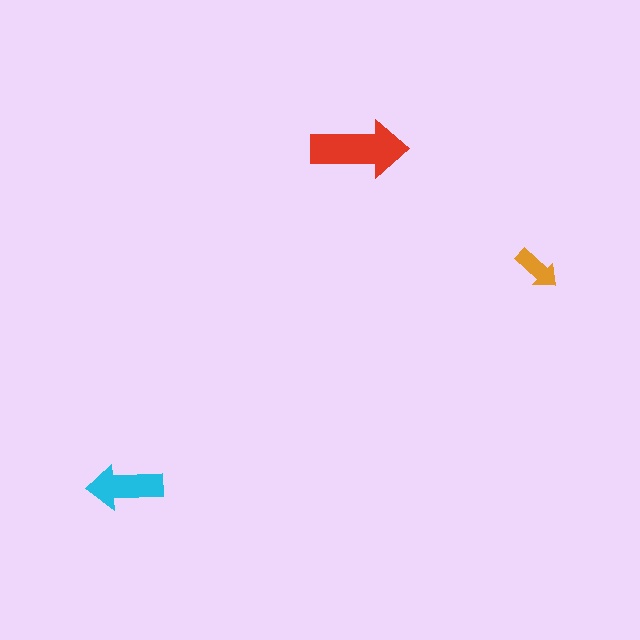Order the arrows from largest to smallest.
the red one, the cyan one, the orange one.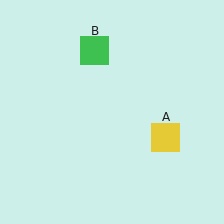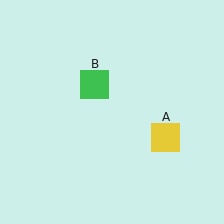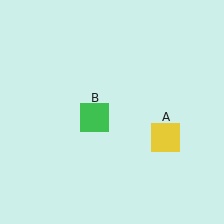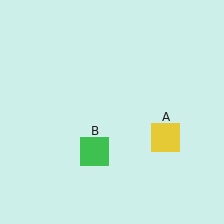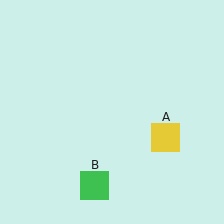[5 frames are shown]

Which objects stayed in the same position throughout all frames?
Yellow square (object A) remained stationary.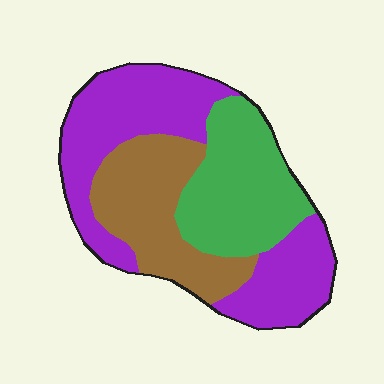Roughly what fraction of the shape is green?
Green takes up between a sixth and a third of the shape.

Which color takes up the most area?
Purple, at roughly 45%.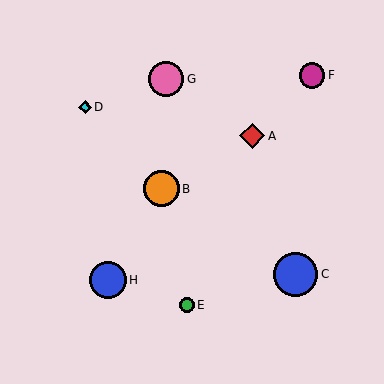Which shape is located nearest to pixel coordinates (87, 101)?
The cyan diamond (labeled D) at (85, 107) is nearest to that location.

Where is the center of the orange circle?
The center of the orange circle is at (161, 189).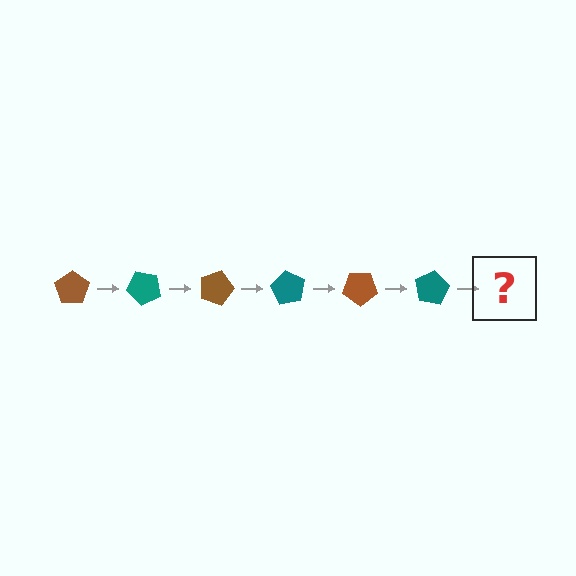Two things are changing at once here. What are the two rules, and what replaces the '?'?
The two rules are that it rotates 45 degrees each step and the color cycles through brown and teal. The '?' should be a brown pentagon, rotated 270 degrees from the start.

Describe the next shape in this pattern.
It should be a brown pentagon, rotated 270 degrees from the start.